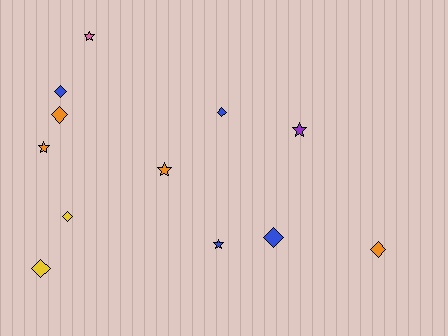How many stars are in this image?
There are 5 stars.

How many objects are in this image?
There are 12 objects.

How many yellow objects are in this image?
There are 2 yellow objects.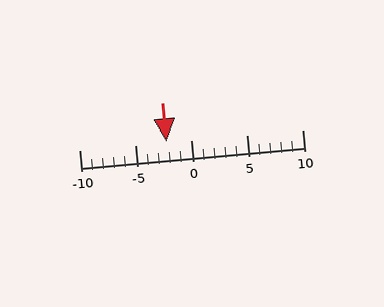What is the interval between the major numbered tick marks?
The major tick marks are spaced 5 units apart.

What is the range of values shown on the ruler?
The ruler shows values from -10 to 10.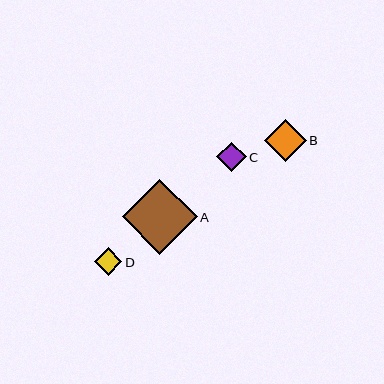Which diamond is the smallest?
Diamond D is the smallest with a size of approximately 27 pixels.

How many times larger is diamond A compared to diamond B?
Diamond A is approximately 1.8 times the size of diamond B.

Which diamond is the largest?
Diamond A is the largest with a size of approximately 75 pixels.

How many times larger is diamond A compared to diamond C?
Diamond A is approximately 2.6 times the size of diamond C.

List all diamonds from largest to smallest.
From largest to smallest: A, B, C, D.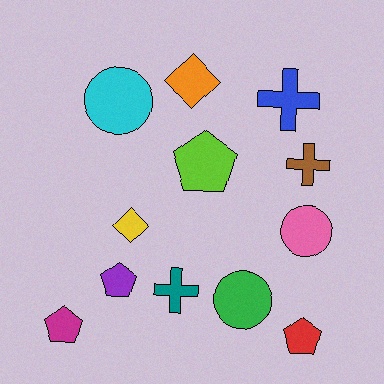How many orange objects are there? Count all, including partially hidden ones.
There is 1 orange object.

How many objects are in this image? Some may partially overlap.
There are 12 objects.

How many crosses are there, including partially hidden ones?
There are 3 crosses.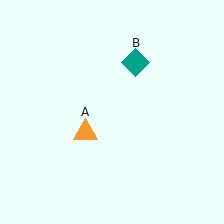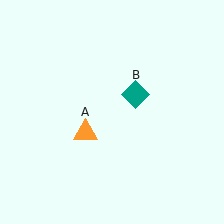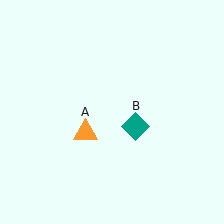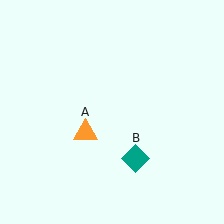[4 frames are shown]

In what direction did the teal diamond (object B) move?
The teal diamond (object B) moved down.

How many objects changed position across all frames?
1 object changed position: teal diamond (object B).